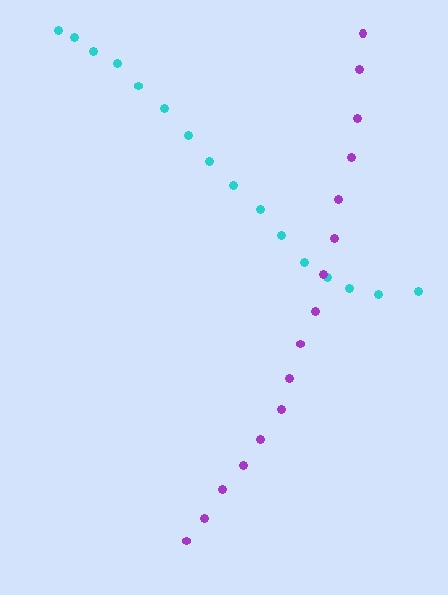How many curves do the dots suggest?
There are 2 distinct paths.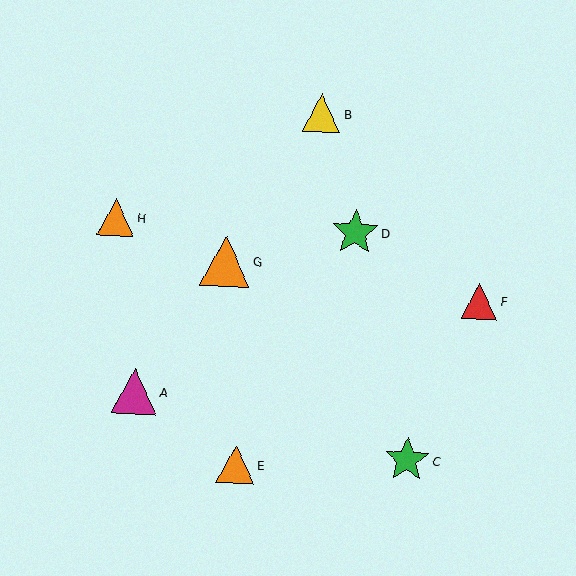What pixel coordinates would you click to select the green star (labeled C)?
Click at (407, 460) to select the green star C.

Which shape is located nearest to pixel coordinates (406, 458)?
The green star (labeled C) at (407, 460) is nearest to that location.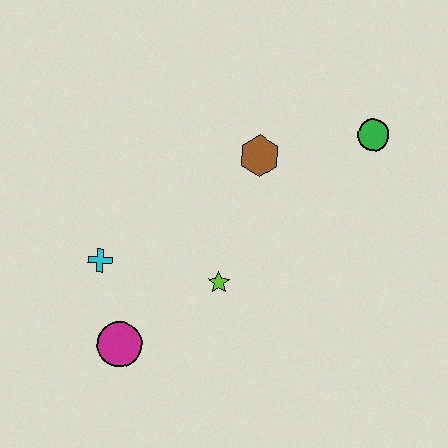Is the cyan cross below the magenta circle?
No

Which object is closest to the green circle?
The brown hexagon is closest to the green circle.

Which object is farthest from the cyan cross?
The green circle is farthest from the cyan cross.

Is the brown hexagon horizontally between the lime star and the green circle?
Yes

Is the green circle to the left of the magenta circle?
No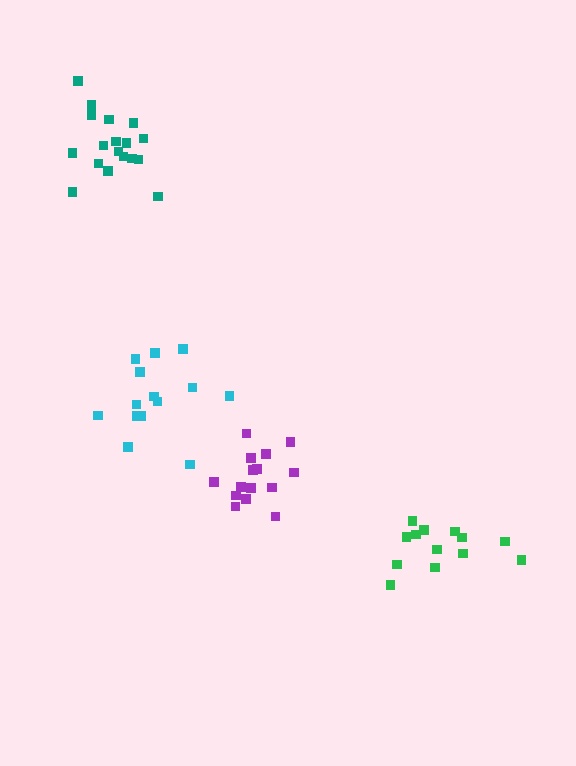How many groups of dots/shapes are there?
There are 4 groups.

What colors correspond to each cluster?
The clusters are colored: cyan, purple, teal, green.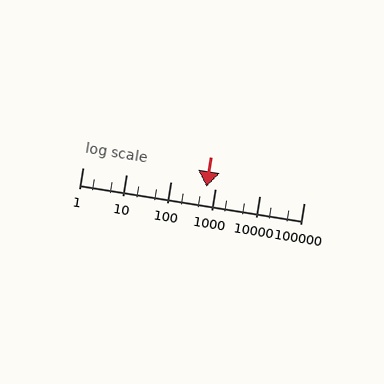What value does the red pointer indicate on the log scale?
The pointer indicates approximately 640.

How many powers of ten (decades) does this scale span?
The scale spans 5 decades, from 1 to 100000.